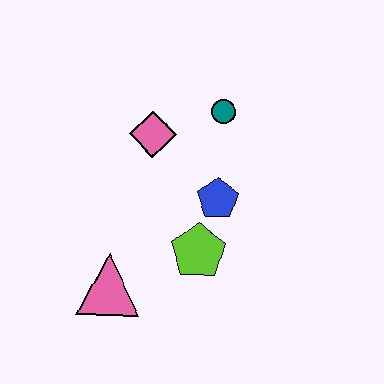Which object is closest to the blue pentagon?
The lime pentagon is closest to the blue pentagon.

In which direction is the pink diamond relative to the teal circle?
The pink diamond is to the left of the teal circle.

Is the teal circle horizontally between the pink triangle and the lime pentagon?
No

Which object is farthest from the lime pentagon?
The teal circle is farthest from the lime pentagon.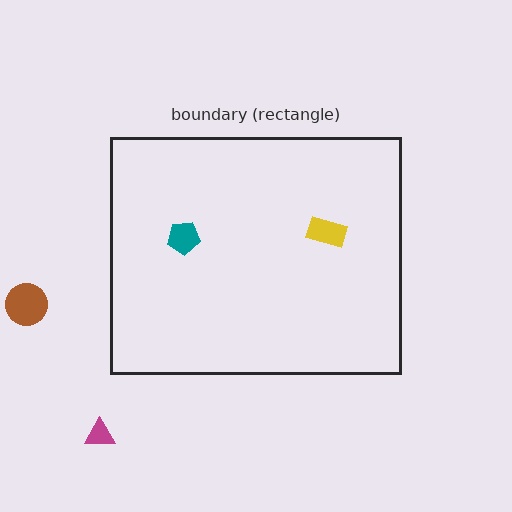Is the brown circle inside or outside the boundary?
Outside.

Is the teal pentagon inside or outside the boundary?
Inside.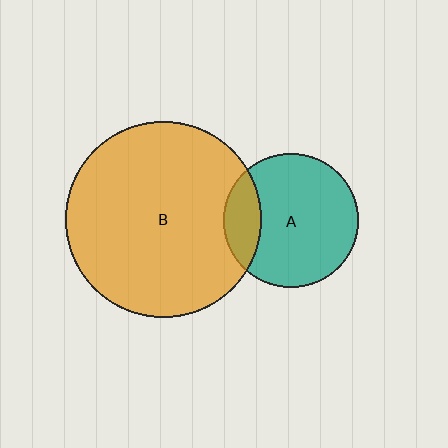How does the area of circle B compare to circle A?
Approximately 2.1 times.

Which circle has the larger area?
Circle B (orange).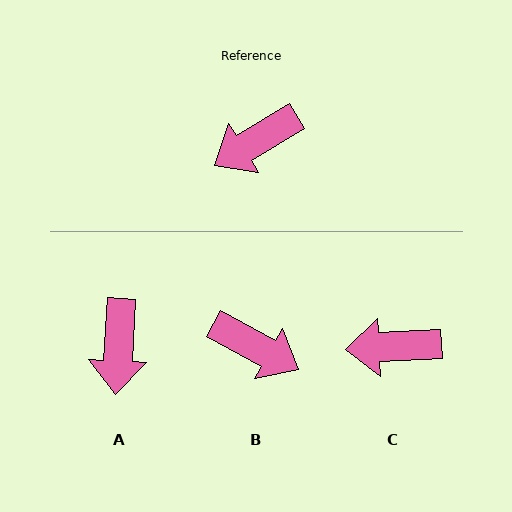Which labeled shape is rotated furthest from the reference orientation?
B, about 120 degrees away.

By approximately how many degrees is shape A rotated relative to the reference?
Approximately 55 degrees counter-clockwise.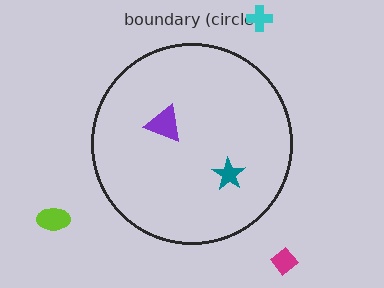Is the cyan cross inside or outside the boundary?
Outside.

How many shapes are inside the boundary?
2 inside, 3 outside.